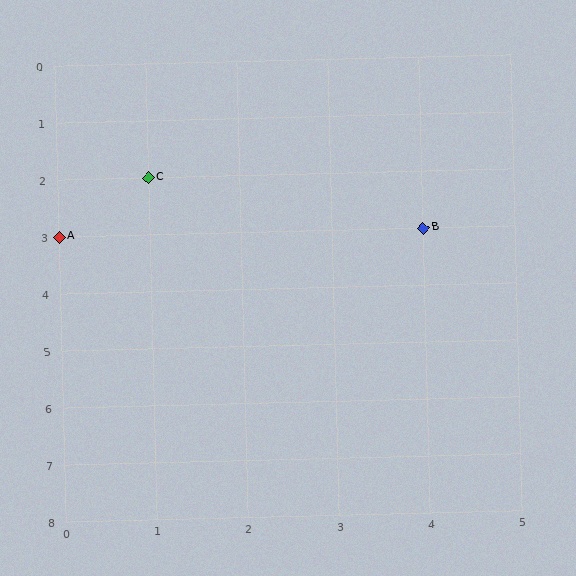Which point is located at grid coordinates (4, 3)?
Point B is at (4, 3).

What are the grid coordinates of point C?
Point C is at grid coordinates (1, 2).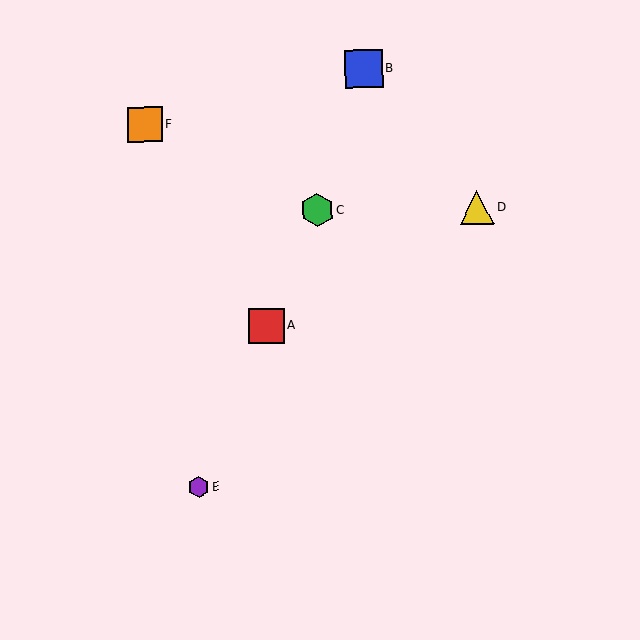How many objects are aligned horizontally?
2 objects (C, D) are aligned horizontally.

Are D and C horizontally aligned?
Yes, both are at y≈208.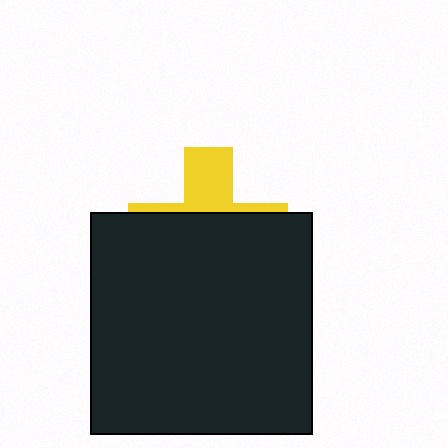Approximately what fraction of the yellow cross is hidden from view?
Roughly 69% of the yellow cross is hidden behind the black square.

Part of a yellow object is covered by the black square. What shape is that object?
It is a cross.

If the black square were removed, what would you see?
You would see the complete yellow cross.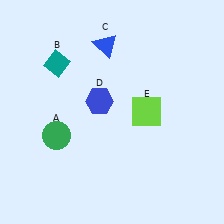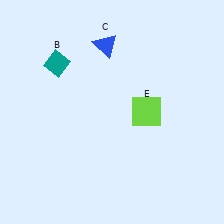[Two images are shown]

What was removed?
The blue hexagon (D), the green circle (A) were removed in Image 2.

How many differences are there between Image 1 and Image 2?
There are 2 differences between the two images.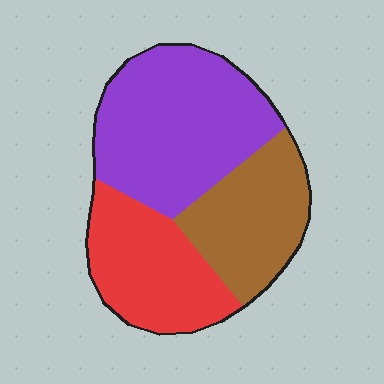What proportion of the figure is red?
Red takes up about one quarter (1/4) of the figure.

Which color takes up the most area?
Purple, at roughly 45%.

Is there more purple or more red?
Purple.